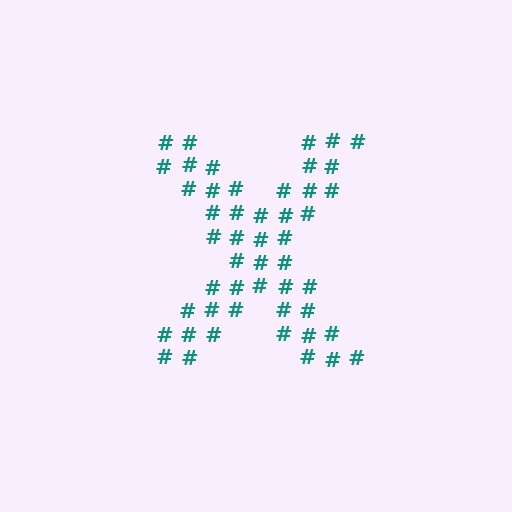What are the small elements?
The small elements are hash symbols.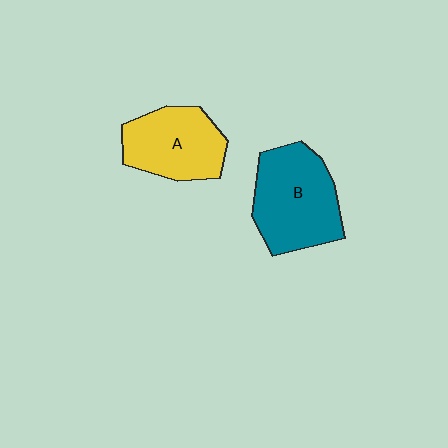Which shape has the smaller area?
Shape A (yellow).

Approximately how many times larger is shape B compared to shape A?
Approximately 1.2 times.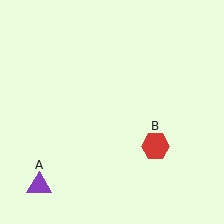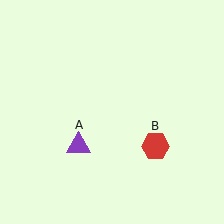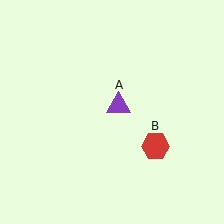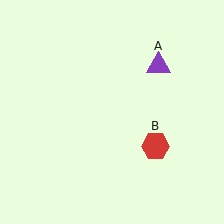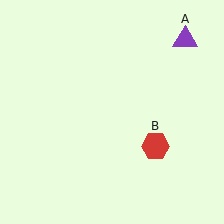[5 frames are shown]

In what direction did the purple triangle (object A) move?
The purple triangle (object A) moved up and to the right.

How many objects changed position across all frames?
1 object changed position: purple triangle (object A).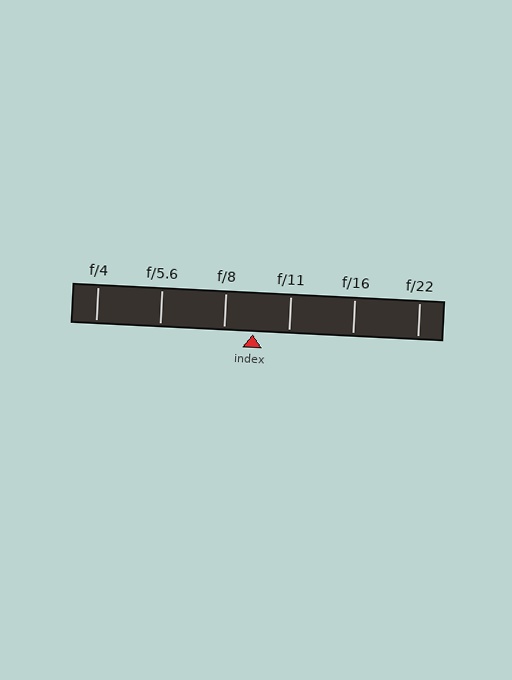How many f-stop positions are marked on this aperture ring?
There are 6 f-stop positions marked.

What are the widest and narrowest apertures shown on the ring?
The widest aperture shown is f/4 and the narrowest is f/22.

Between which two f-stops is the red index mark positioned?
The index mark is between f/8 and f/11.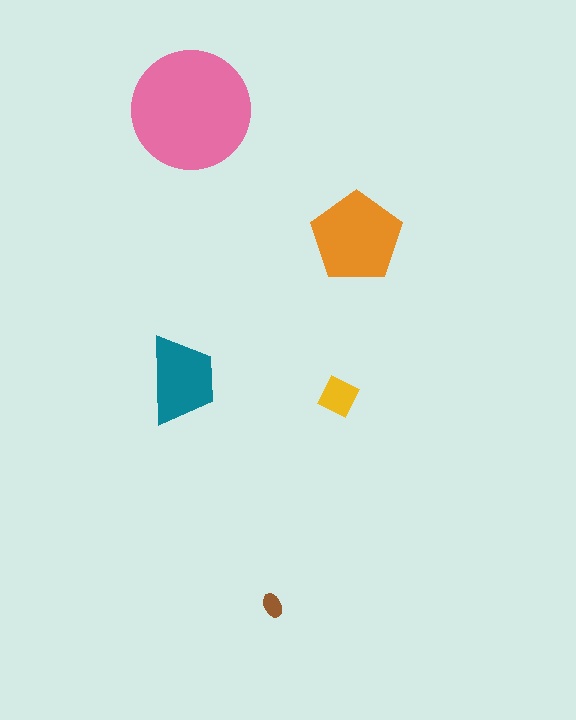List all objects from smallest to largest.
The brown ellipse, the yellow square, the teal trapezoid, the orange pentagon, the pink circle.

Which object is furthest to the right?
The orange pentagon is rightmost.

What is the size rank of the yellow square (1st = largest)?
4th.